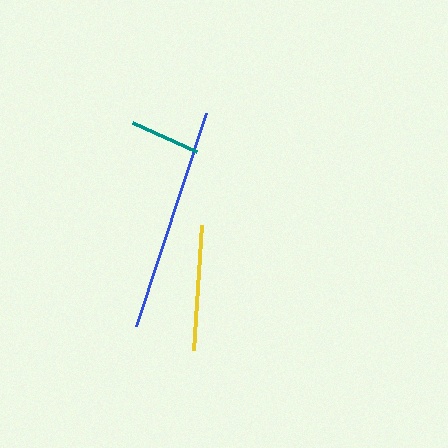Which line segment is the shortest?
The teal line is the shortest at approximately 70 pixels.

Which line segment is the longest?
The blue line is the longest at approximately 224 pixels.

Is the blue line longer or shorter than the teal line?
The blue line is longer than the teal line.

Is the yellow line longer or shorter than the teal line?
The yellow line is longer than the teal line.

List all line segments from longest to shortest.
From longest to shortest: blue, yellow, teal.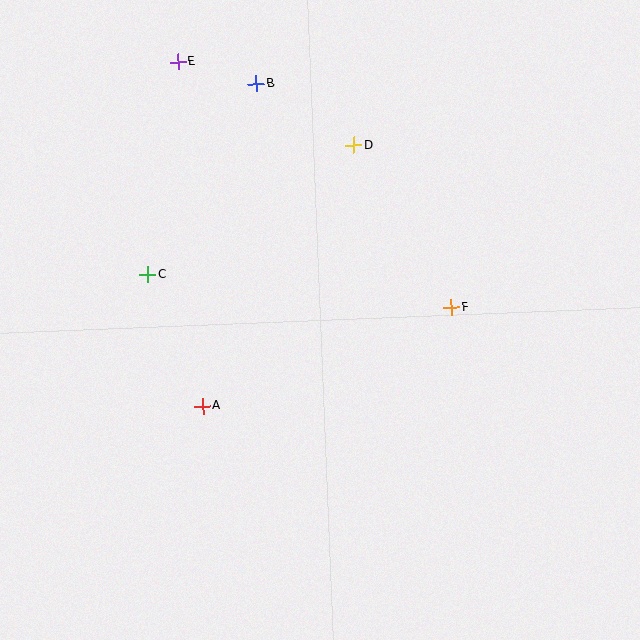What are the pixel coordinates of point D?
Point D is at (354, 145).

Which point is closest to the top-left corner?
Point E is closest to the top-left corner.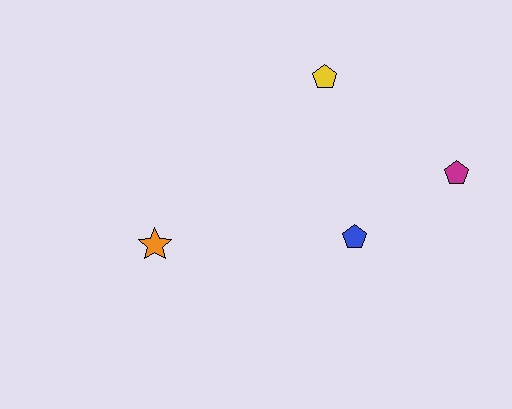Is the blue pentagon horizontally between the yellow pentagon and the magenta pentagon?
Yes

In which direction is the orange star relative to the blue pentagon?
The orange star is to the left of the blue pentagon.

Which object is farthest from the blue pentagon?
The orange star is farthest from the blue pentagon.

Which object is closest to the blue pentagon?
The magenta pentagon is closest to the blue pentagon.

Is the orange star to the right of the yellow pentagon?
No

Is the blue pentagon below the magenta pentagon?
Yes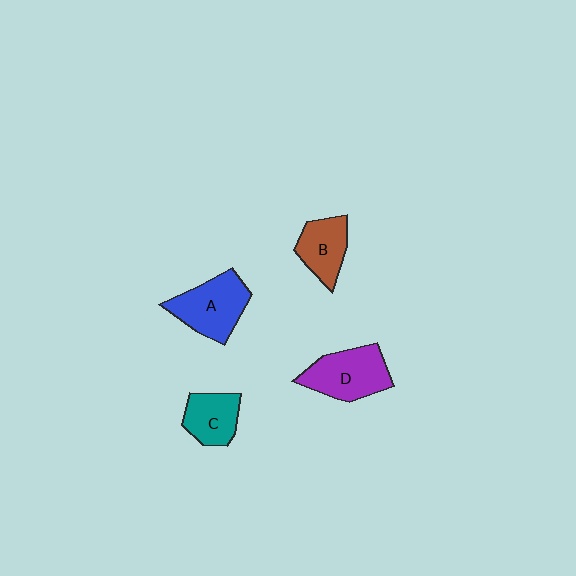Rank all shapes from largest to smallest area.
From largest to smallest: D (purple), A (blue), B (brown), C (teal).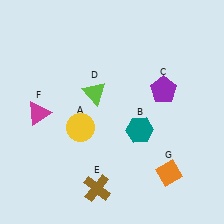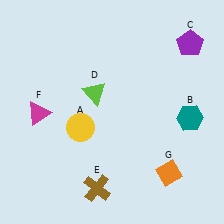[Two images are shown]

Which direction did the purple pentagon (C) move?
The purple pentagon (C) moved up.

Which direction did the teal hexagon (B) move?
The teal hexagon (B) moved right.